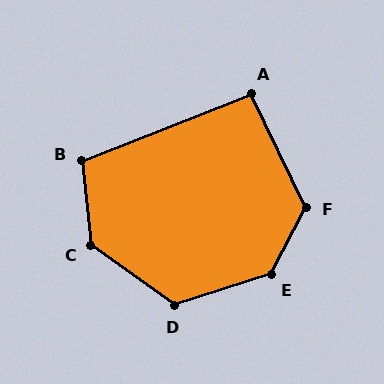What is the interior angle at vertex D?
Approximately 127 degrees (obtuse).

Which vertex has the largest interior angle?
E, at approximately 135 degrees.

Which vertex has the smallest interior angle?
A, at approximately 94 degrees.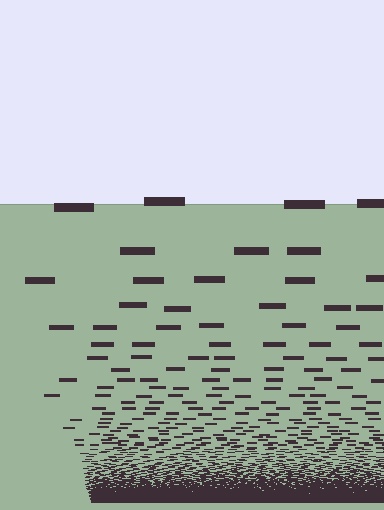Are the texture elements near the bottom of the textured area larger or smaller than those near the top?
Smaller. The gradient is inverted — elements near the bottom are smaller and denser.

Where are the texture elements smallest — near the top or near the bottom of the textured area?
Near the bottom.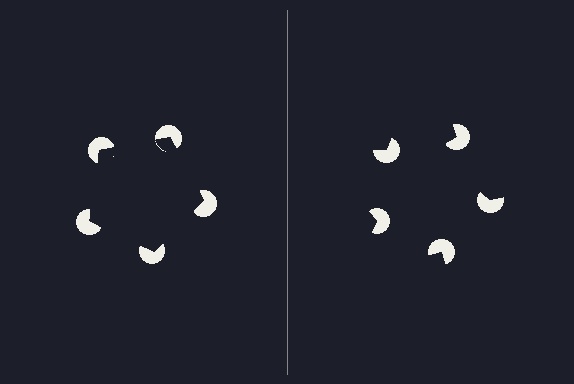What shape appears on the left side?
An illusory pentagon.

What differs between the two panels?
The pac-man discs are positioned identically on both sides; only the wedge orientations differ. On the left they align to a pentagon; on the right they are misaligned.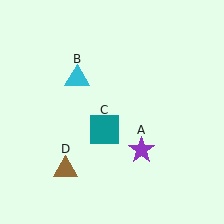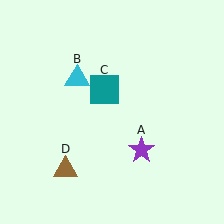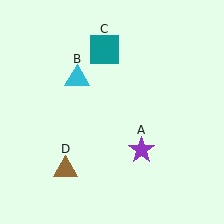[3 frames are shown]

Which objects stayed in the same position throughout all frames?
Purple star (object A) and cyan triangle (object B) and brown triangle (object D) remained stationary.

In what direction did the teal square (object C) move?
The teal square (object C) moved up.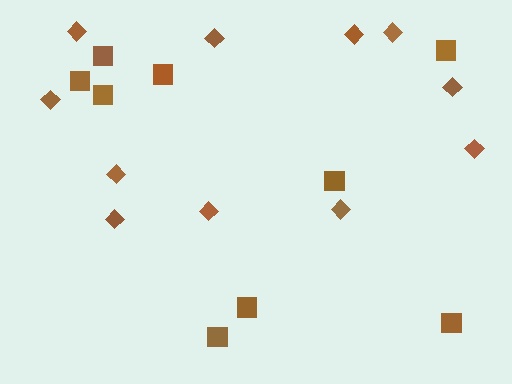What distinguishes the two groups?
There are 2 groups: one group of squares (9) and one group of diamonds (11).